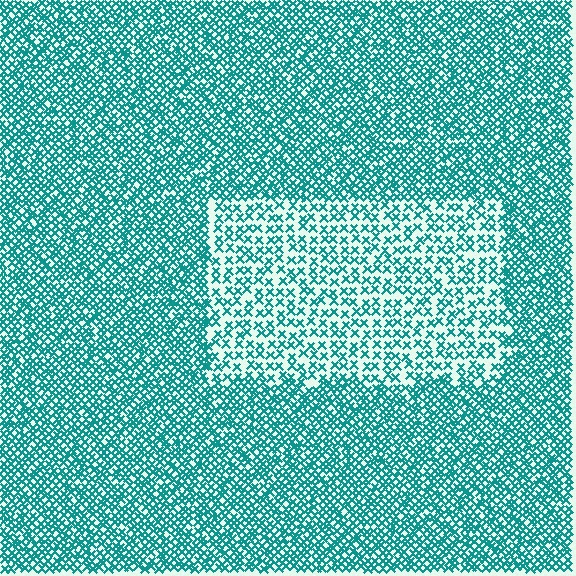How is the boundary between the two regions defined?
The boundary is defined by a change in element density (approximately 2.0x ratio). All elements are the same color, size, and shape.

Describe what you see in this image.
The image contains small teal elements arranged at two different densities. A rectangle-shaped region is visible where the elements are less densely packed than the surrounding area.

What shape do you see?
I see a rectangle.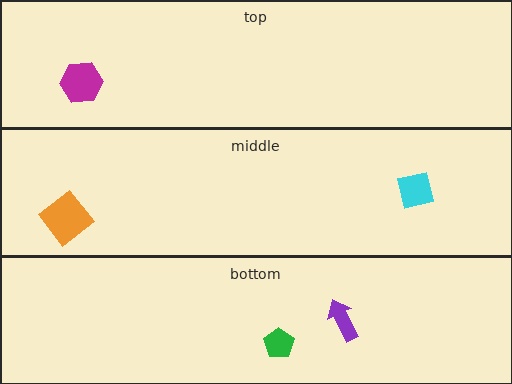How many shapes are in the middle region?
2.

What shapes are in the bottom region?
The green pentagon, the purple arrow.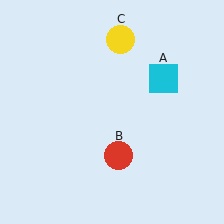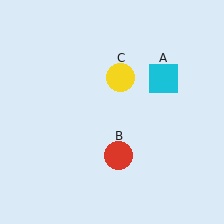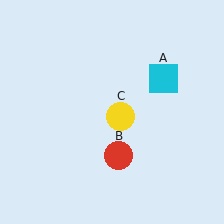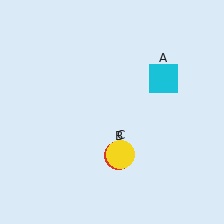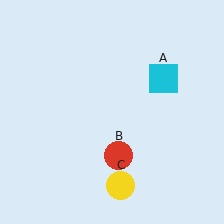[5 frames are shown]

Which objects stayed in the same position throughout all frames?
Cyan square (object A) and red circle (object B) remained stationary.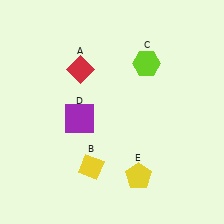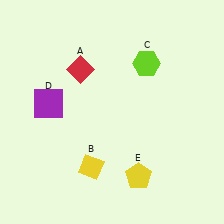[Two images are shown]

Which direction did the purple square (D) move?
The purple square (D) moved left.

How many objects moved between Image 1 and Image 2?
1 object moved between the two images.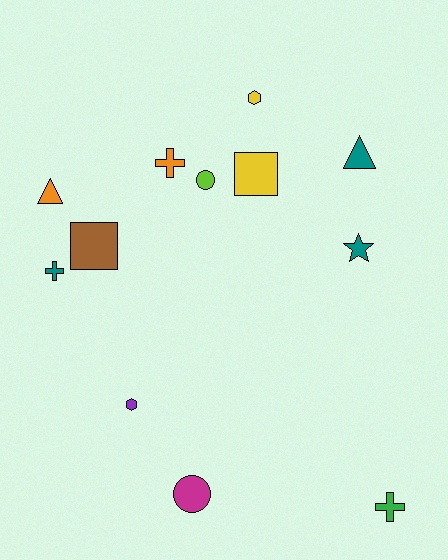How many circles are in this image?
There are 2 circles.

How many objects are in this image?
There are 12 objects.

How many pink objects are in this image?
There are no pink objects.